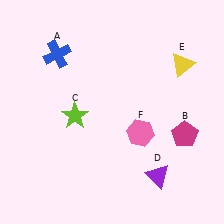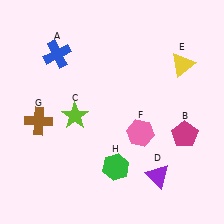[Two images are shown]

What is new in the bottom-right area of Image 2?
A green hexagon (H) was added in the bottom-right area of Image 2.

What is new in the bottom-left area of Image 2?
A brown cross (G) was added in the bottom-left area of Image 2.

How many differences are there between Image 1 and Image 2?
There are 2 differences between the two images.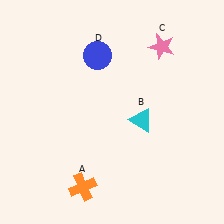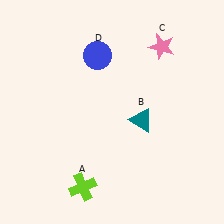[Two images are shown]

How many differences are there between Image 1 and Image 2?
There are 2 differences between the two images.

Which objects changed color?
A changed from orange to lime. B changed from cyan to teal.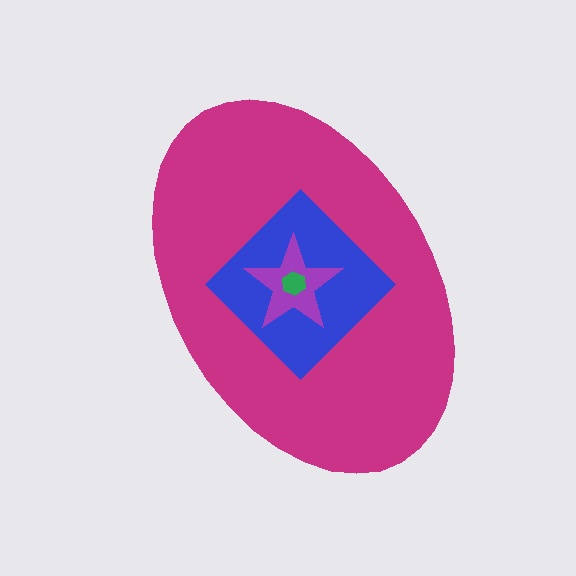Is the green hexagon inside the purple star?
Yes.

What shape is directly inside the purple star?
The green hexagon.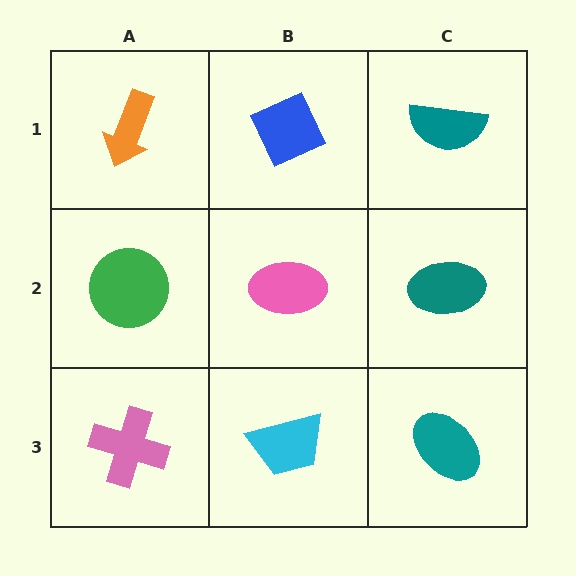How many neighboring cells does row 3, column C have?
2.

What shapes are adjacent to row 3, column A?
A green circle (row 2, column A), a cyan trapezoid (row 3, column B).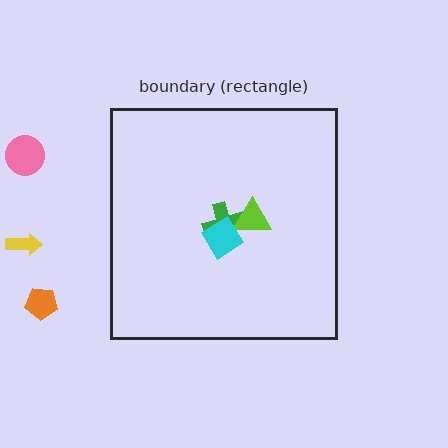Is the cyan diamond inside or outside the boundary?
Inside.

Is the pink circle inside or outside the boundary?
Outside.